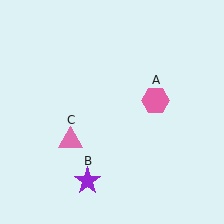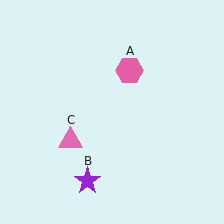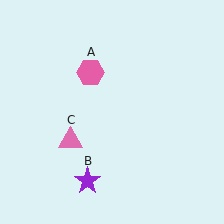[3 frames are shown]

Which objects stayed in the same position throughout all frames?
Purple star (object B) and pink triangle (object C) remained stationary.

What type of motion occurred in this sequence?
The pink hexagon (object A) rotated counterclockwise around the center of the scene.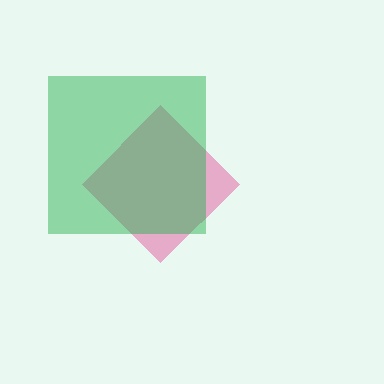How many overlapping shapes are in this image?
There are 2 overlapping shapes in the image.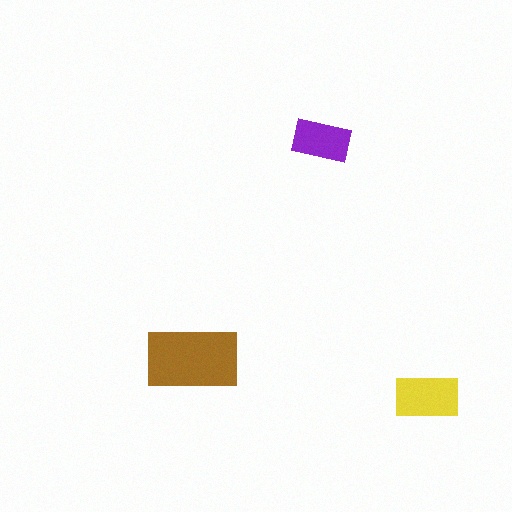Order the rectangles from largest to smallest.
the brown one, the yellow one, the purple one.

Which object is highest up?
The purple rectangle is topmost.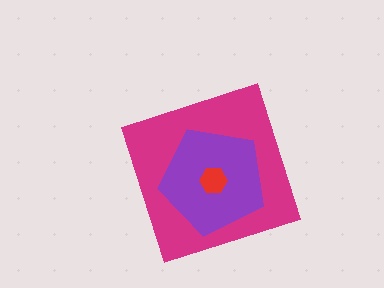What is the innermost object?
The red hexagon.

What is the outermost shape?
The magenta diamond.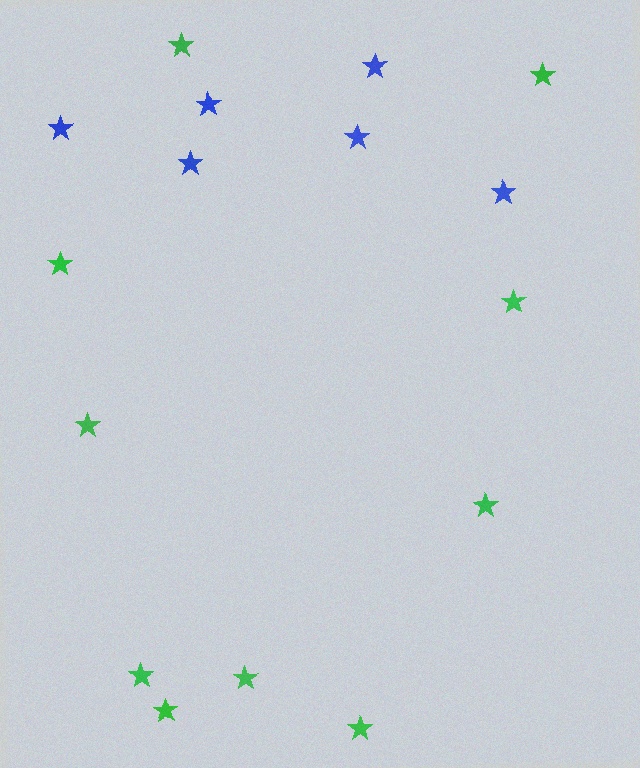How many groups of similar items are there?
There are 2 groups: one group of green stars (10) and one group of blue stars (6).